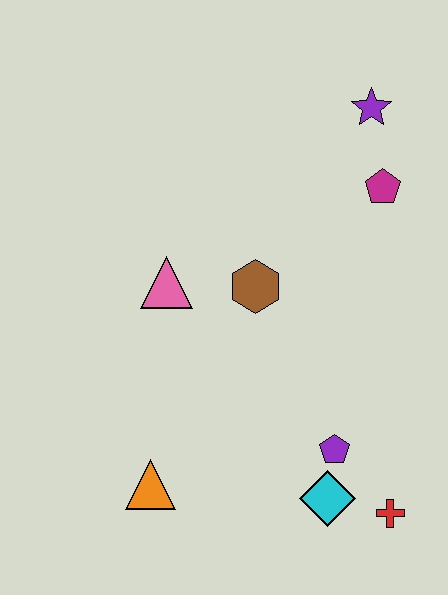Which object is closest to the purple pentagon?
The cyan diamond is closest to the purple pentagon.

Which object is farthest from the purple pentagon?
The purple star is farthest from the purple pentagon.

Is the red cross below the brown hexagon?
Yes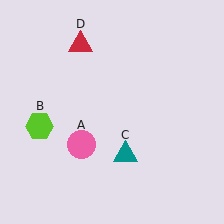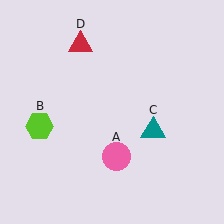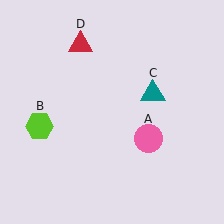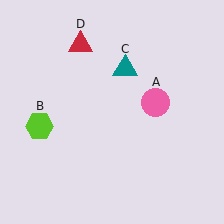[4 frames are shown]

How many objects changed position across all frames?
2 objects changed position: pink circle (object A), teal triangle (object C).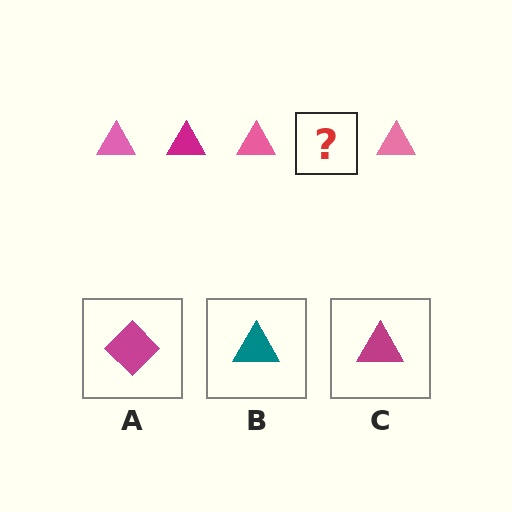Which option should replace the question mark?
Option C.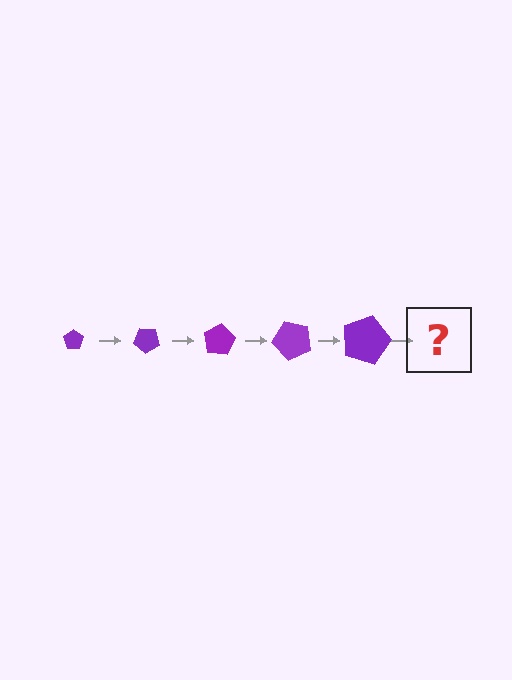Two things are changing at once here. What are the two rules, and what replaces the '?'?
The two rules are that the pentagon grows larger each step and it rotates 40 degrees each step. The '?' should be a pentagon, larger than the previous one and rotated 200 degrees from the start.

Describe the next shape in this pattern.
It should be a pentagon, larger than the previous one and rotated 200 degrees from the start.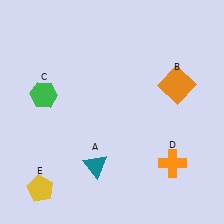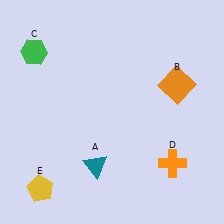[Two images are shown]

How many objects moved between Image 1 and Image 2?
1 object moved between the two images.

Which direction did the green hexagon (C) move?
The green hexagon (C) moved up.